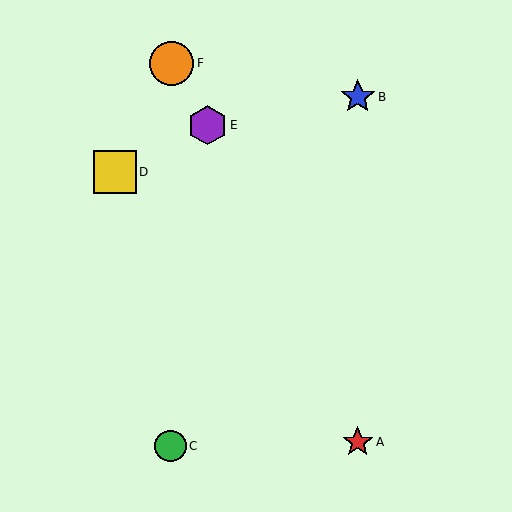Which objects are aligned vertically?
Objects A, B are aligned vertically.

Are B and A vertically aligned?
Yes, both are at x≈358.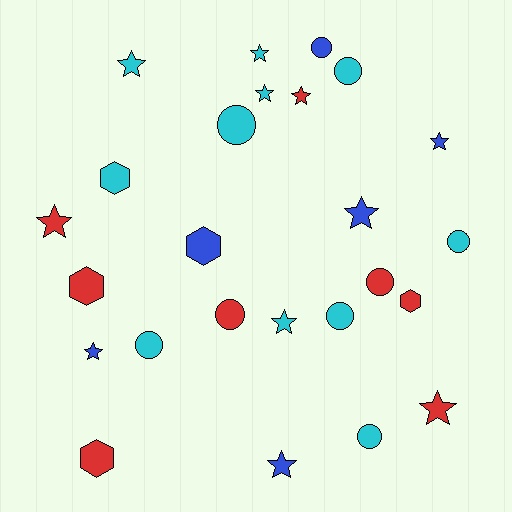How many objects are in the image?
There are 25 objects.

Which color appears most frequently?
Cyan, with 11 objects.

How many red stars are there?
There are 3 red stars.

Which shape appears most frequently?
Star, with 11 objects.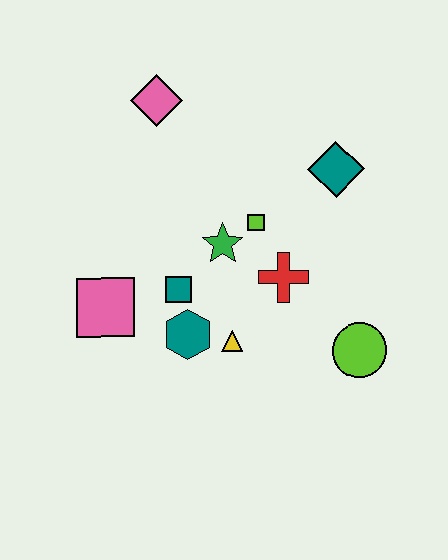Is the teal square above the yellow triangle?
Yes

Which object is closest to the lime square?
The green star is closest to the lime square.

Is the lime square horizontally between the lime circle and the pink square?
Yes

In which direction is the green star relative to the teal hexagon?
The green star is above the teal hexagon.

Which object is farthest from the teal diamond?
The pink square is farthest from the teal diamond.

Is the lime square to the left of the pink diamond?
No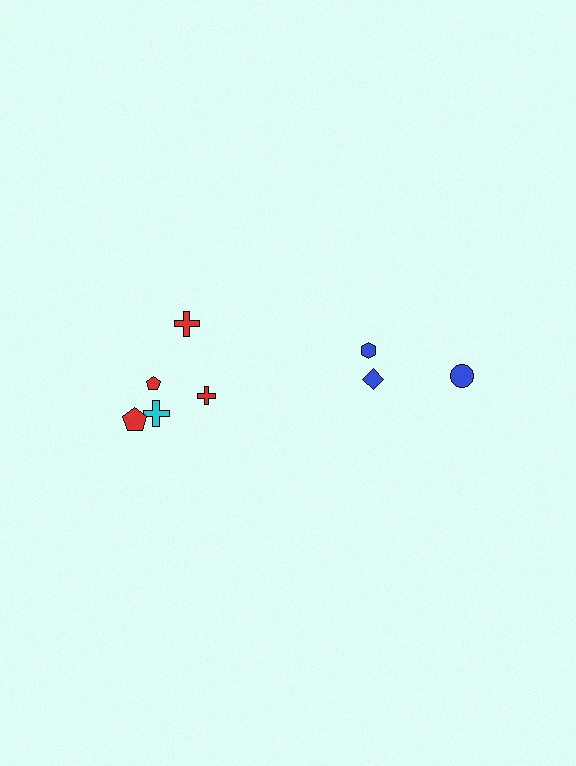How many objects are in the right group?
There are 3 objects.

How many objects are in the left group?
There are 5 objects.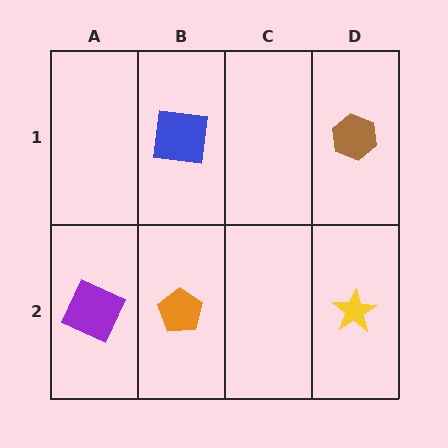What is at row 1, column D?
A brown hexagon.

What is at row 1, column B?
A blue square.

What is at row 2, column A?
A purple square.